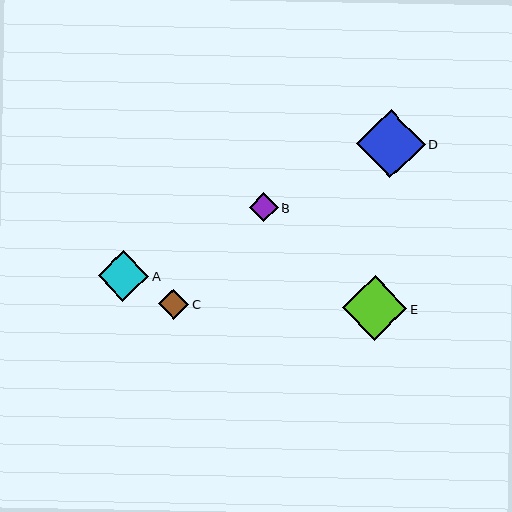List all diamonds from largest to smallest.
From largest to smallest: D, E, A, C, B.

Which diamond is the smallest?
Diamond B is the smallest with a size of approximately 29 pixels.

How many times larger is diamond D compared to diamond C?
Diamond D is approximately 2.3 times the size of diamond C.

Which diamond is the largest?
Diamond D is the largest with a size of approximately 68 pixels.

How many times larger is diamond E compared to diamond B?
Diamond E is approximately 2.2 times the size of diamond B.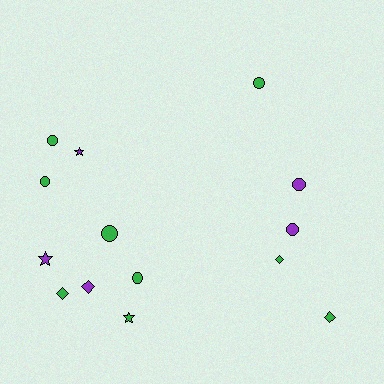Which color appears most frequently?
Green, with 9 objects.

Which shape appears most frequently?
Circle, with 7 objects.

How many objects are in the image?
There are 14 objects.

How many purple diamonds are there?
There is 1 purple diamond.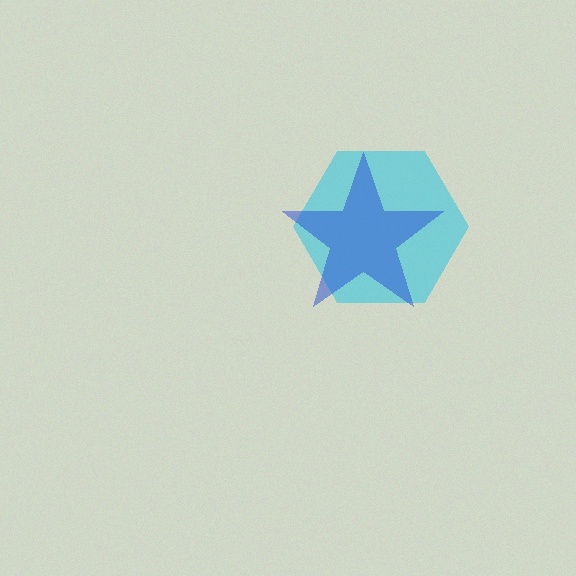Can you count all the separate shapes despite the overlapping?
Yes, there are 2 separate shapes.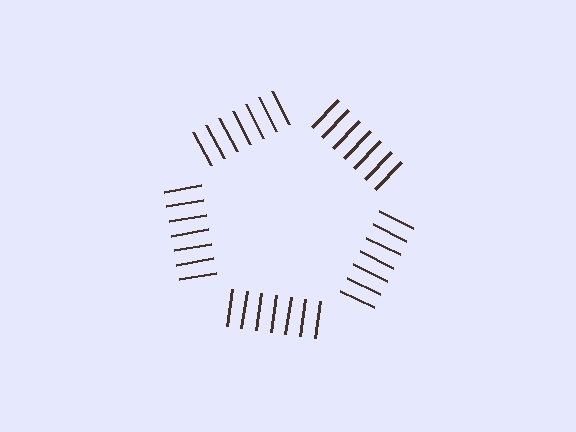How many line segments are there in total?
35 — 7 along each of the 5 edges.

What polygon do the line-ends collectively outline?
An illusory pentagon — the line segments terminate on its edges but no continuous stroke is drawn.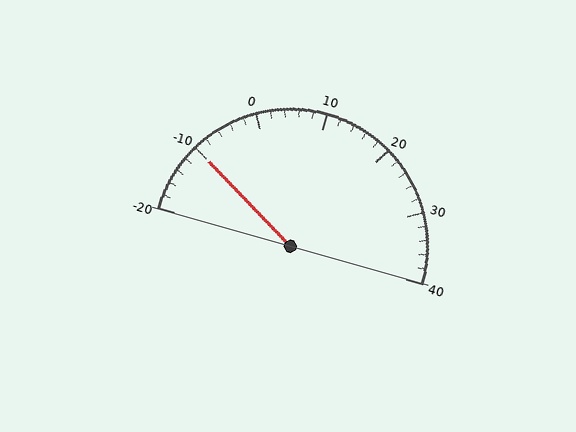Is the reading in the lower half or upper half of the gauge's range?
The reading is in the lower half of the range (-20 to 40).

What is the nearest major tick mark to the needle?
The nearest major tick mark is -10.